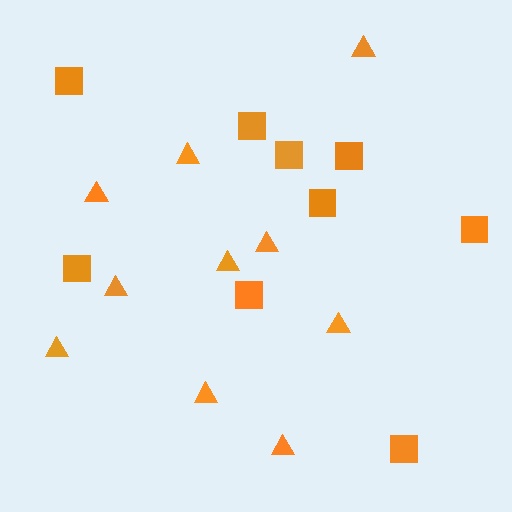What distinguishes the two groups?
There are 2 groups: one group of triangles (10) and one group of squares (9).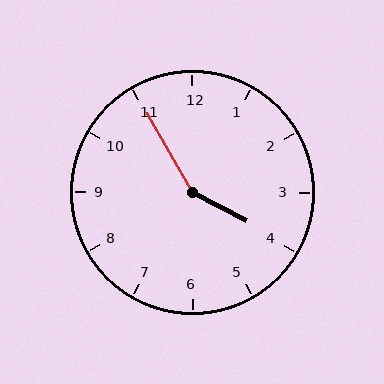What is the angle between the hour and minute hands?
Approximately 148 degrees.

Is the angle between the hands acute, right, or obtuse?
It is obtuse.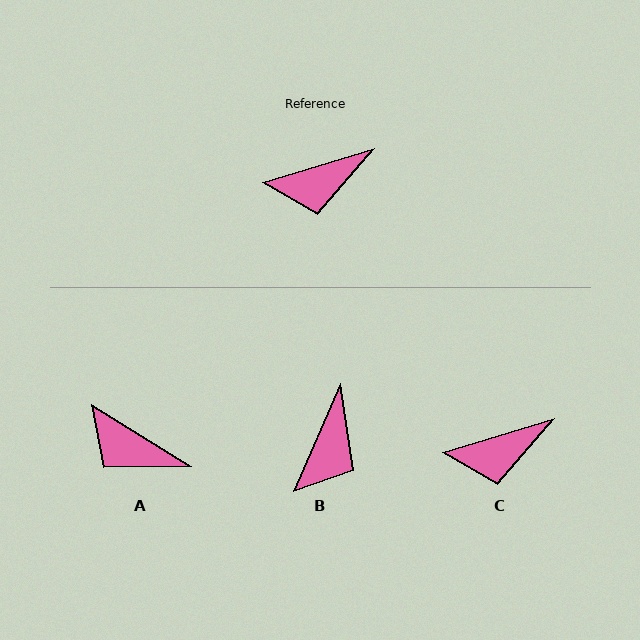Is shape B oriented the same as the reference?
No, it is off by about 49 degrees.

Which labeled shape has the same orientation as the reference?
C.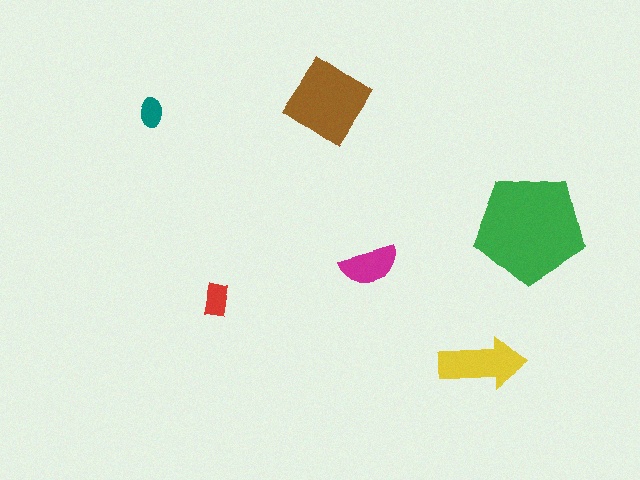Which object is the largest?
The green pentagon.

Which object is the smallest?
The teal ellipse.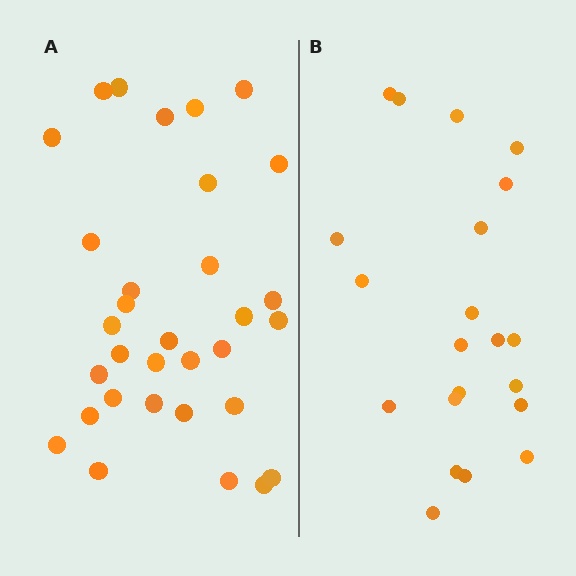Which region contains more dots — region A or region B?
Region A (the left region) has more dots.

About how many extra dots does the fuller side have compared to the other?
Region A has roughly 12 or so more dots than region B.